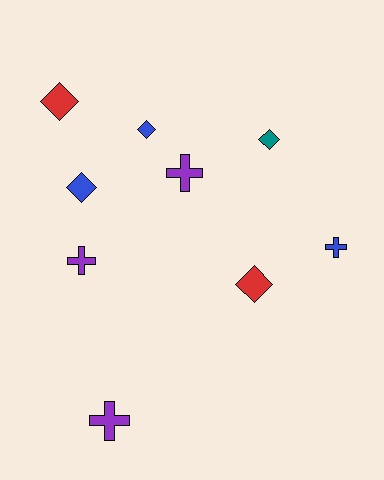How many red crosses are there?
There are no red crosses.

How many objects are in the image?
There are 9 objects.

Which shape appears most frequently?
Diamond, with 5 objects.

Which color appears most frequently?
Purple, with 3 objects.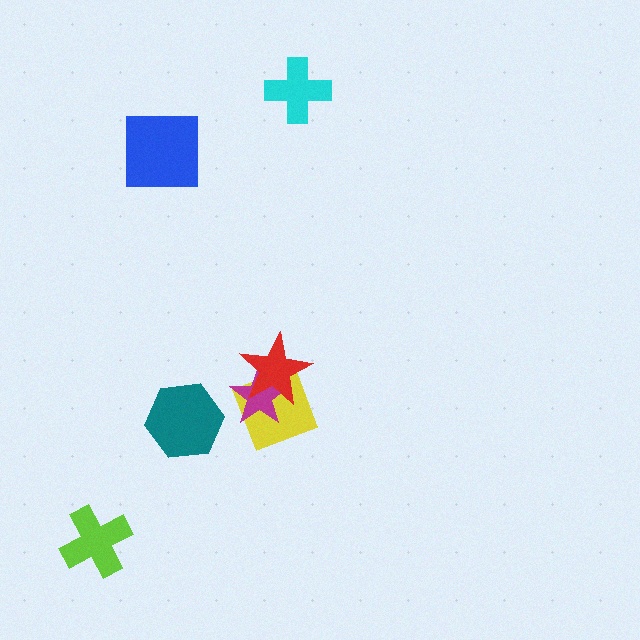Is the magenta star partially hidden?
Yes, it is partially covered by another shape.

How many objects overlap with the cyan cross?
0 objects overlap with the cyan cross.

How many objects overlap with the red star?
2 objects overlap with the red star.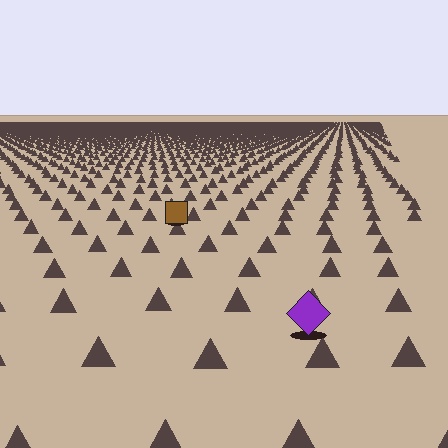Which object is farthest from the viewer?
The brown square is farthest from the viewer. It appears smaller and the ground texture around it is denser.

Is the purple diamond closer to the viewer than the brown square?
Yes. The purple diamond is closer — you can tell from the texture gradient: the ground texture is coarser near it.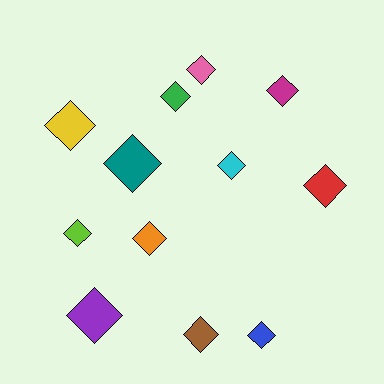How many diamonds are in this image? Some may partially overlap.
There are 12 diamonds.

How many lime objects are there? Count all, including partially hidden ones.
There is 1 lime object.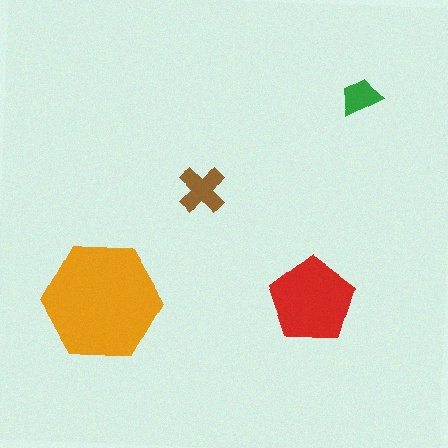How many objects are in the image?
There are 4 objects in the image.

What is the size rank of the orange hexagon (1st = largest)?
1st.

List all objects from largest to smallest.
The orange hexagon, the red pentagon, the brown cross, the green trapezoid.